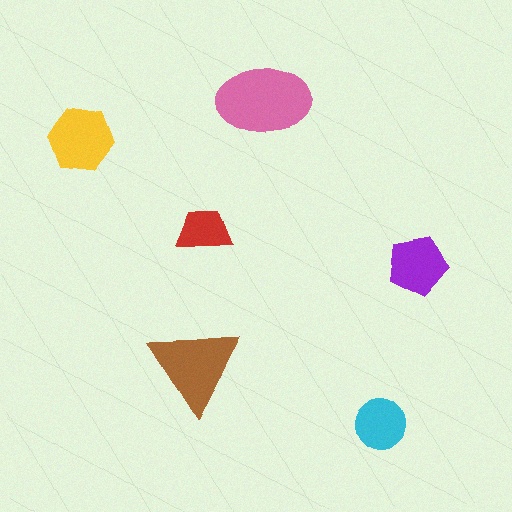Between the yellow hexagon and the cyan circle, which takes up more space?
The yellow hexagon.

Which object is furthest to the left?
The yellow hexagon is leftmost.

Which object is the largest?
The pink ellipse.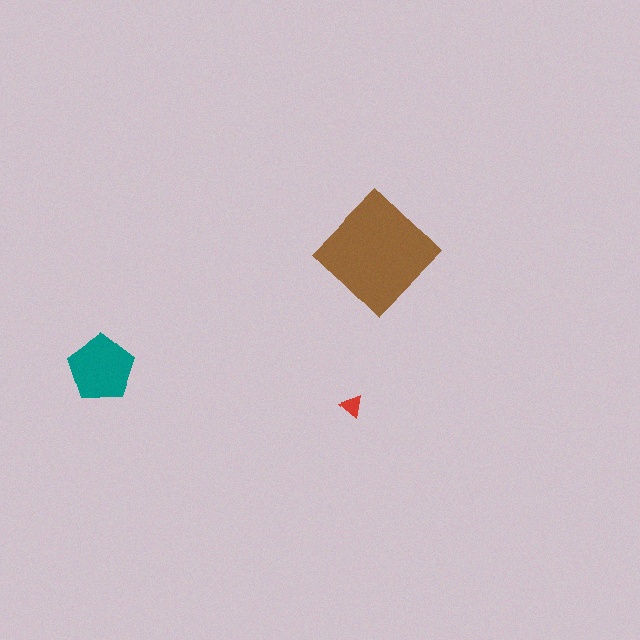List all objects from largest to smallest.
The brown diamond, the teal pentagon, the red triangle.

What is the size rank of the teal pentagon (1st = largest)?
2nd.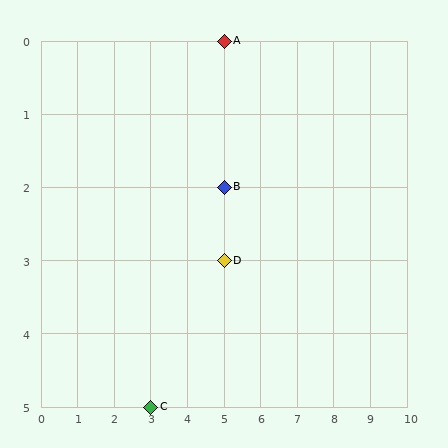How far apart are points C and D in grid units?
Points C and D are 2 columns and 2 rows apart (about 2.8 grid units diagonally).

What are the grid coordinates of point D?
Point D is at grid coordinates (5, 3).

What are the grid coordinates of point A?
Point A is at grid coordinates (5, 0).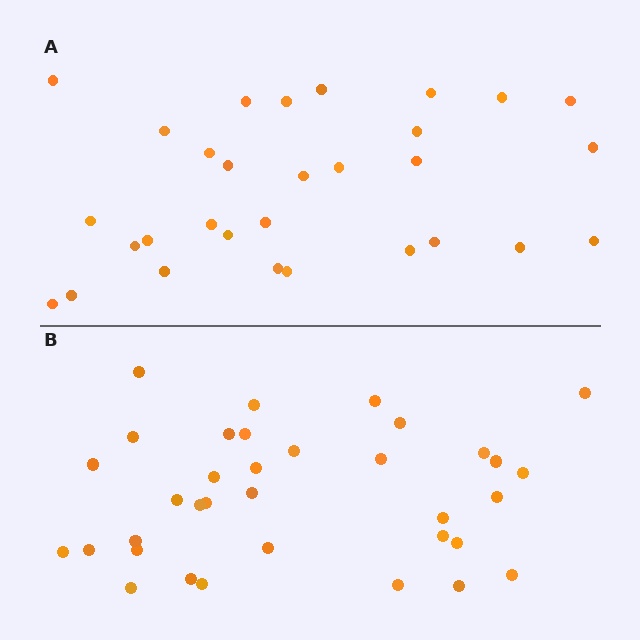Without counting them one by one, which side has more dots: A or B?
Region B (the bottom region) has more dots.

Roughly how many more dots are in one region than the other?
Region B has about 5 more dots than region A.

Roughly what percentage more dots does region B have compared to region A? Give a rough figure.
About 15% more.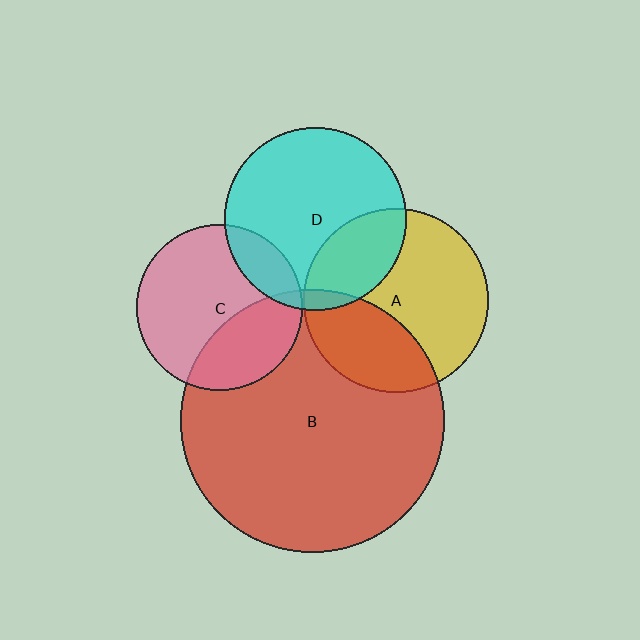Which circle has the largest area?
Circle B (red).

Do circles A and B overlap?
Yes.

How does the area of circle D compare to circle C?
Approximately 1.2 times.